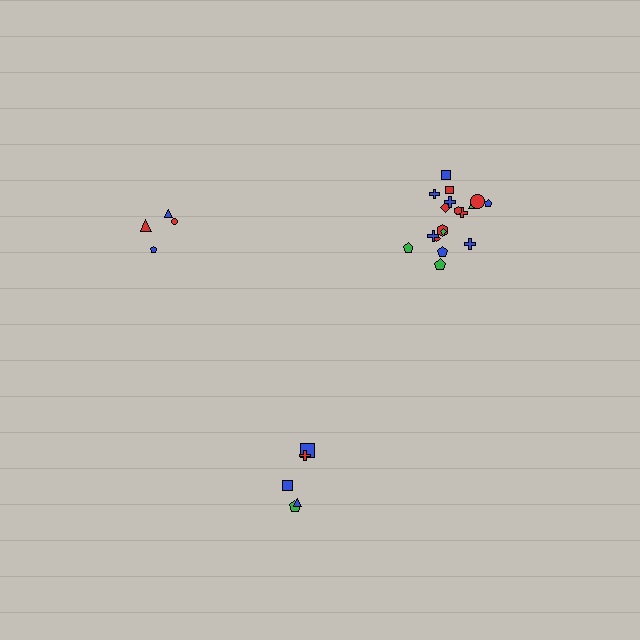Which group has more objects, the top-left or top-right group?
The top-right group.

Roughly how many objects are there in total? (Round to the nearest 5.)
Roughly 25 objects in total.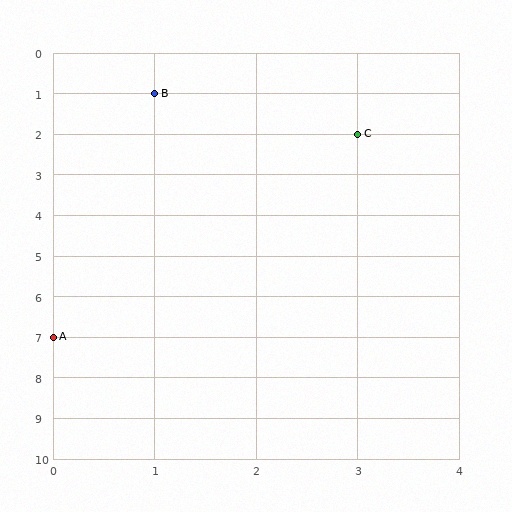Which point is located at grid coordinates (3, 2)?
Point C is at (3, 2).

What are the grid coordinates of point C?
Point C is at grid coordinates (3, 2).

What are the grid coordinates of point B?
Point B is at grid coordinates (1, 1).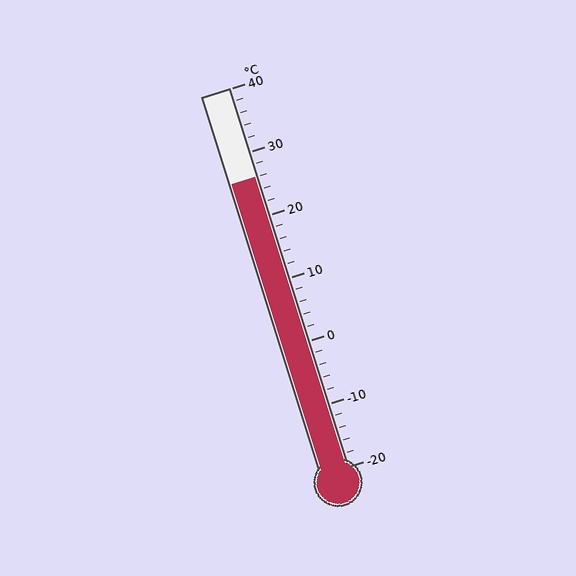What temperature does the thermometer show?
The thermometer shows approximately 26°C.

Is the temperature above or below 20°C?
The temperature is above 20°C.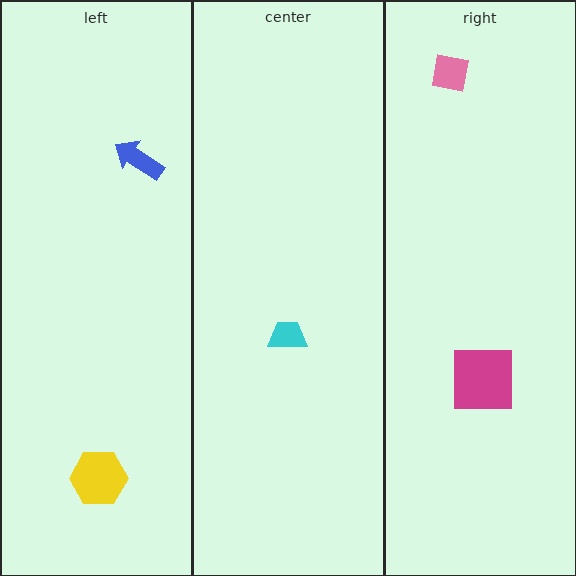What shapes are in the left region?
The blue arrow, the yellow hexagon.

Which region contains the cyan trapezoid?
The center region.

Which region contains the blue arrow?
The left region.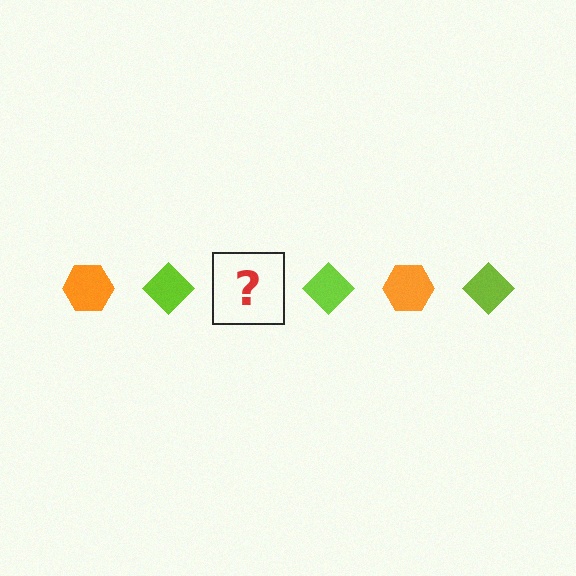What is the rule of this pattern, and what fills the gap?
The rule is that the pattern alternates between orange hexagon and lime diamond. The gap should be filled with an orange hexagon.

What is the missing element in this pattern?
The missing element is an orange hexagon.